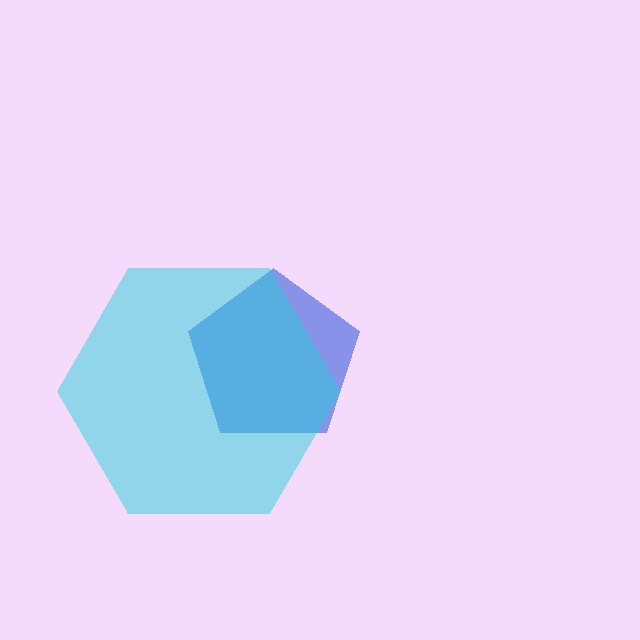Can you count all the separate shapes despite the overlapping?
Yes, there are 2 separate shapes.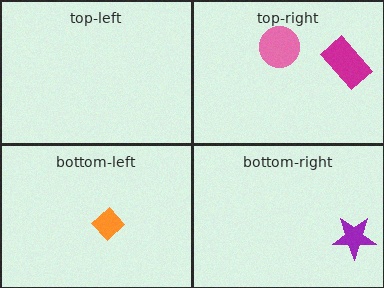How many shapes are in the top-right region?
2.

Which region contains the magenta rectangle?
The top-right region.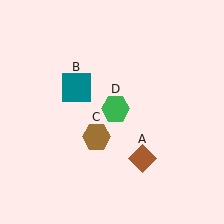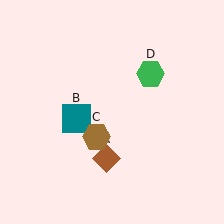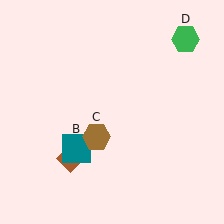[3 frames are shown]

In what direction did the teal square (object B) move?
The teal square (object B) moved down.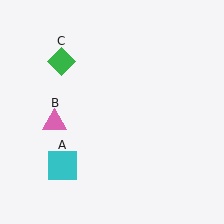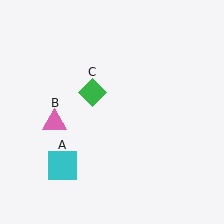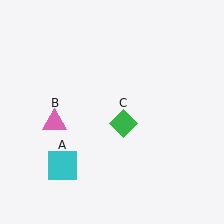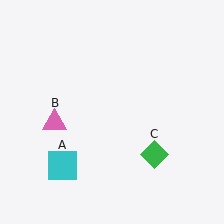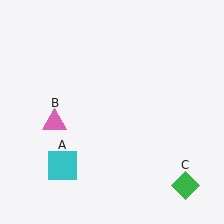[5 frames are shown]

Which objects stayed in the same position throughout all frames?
Cyan square (object A) and pink triangle (object B) remained stationary.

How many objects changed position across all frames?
1 object changed position: green diamond (object C).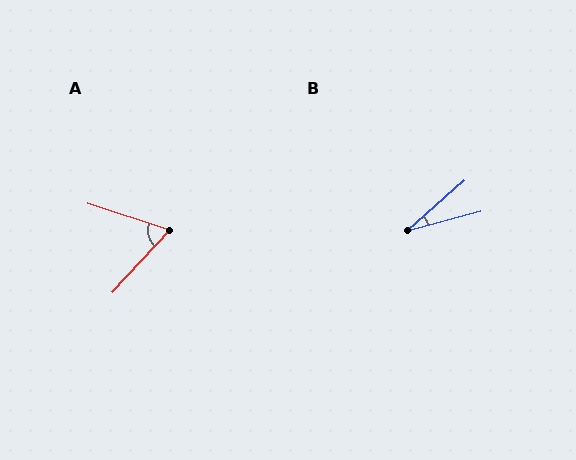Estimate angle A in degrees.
Approximately 65 degrees.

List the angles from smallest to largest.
B (26°), A (65°).